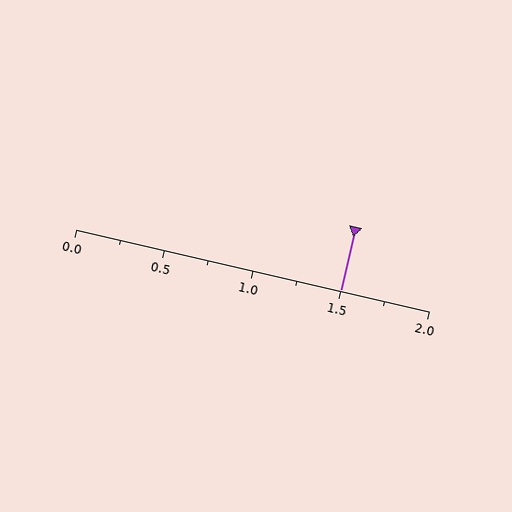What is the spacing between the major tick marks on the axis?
The major ticks are spaced 0.5 apart.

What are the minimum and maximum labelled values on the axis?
The axis runs from 0.0 to 2.0.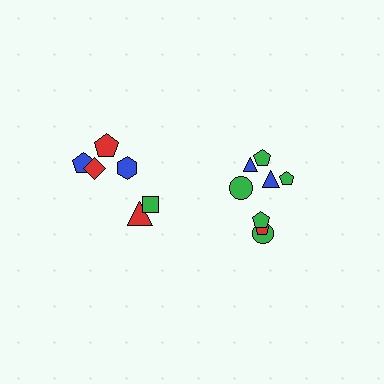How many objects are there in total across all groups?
There are 14 objects.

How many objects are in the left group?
There are 6 objects.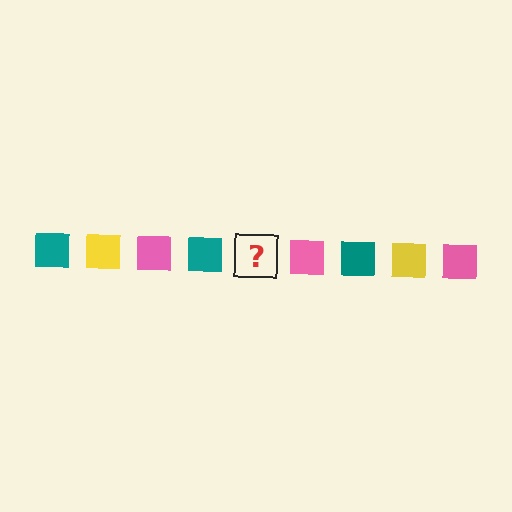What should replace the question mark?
The question mark should be replaced with a yellow square.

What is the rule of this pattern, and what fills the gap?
The rule is that the pattern cycles through teal, yellow, pink squares. The gap should be filled with a yellow square.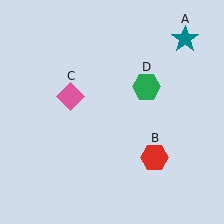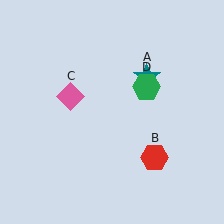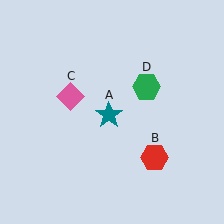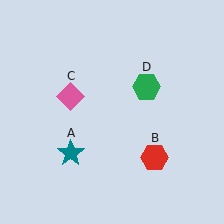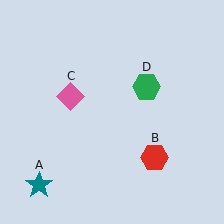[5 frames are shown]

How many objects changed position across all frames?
1 object changed position: teal star (object A).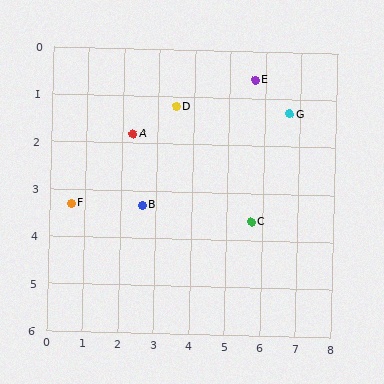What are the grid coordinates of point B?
Point B is at approximately (2.6, 3.3).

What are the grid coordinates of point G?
Point G is at approximately (6.7, 1.3).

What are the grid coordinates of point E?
Point E is at approximately (5.7, 0.6).